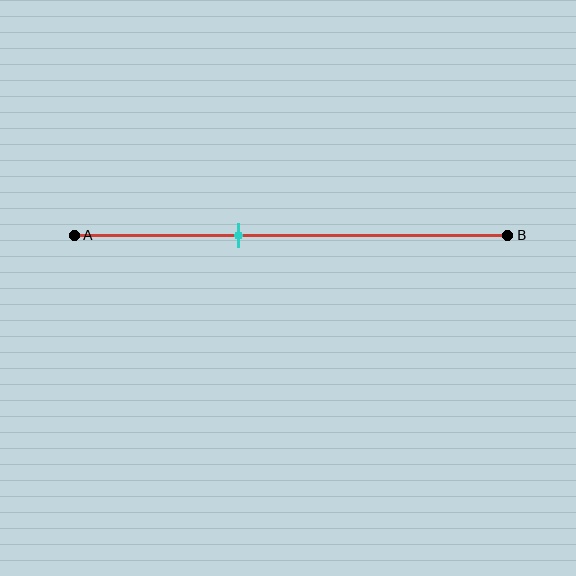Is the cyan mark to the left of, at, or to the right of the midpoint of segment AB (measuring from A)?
The cyan mark is to the left of the midpoint of segment AB.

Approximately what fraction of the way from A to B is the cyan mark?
The cyan mark is approximately 40% of the way from A to B.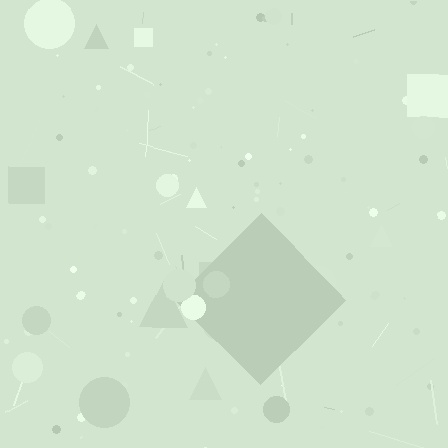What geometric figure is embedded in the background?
A diamond is embedded in the background.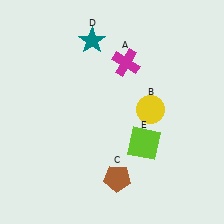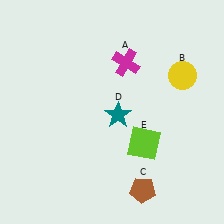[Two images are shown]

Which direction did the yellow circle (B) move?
The yellow circle (B) moved up.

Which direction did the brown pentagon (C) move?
The brown pentagon (C) moved right.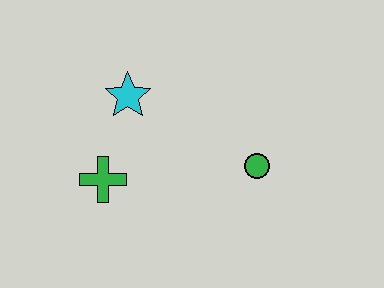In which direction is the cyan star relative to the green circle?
The cyan star is to the left of the green circle.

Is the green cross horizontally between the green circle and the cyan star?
No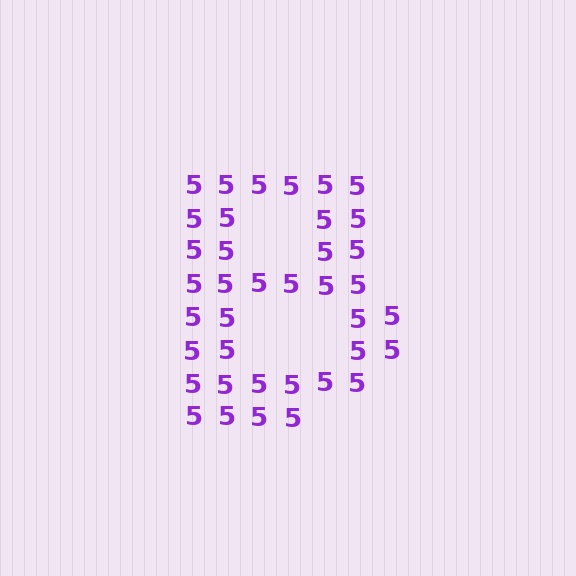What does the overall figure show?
The overall figure shows the letter B.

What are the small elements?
The small elements are digit 5's.